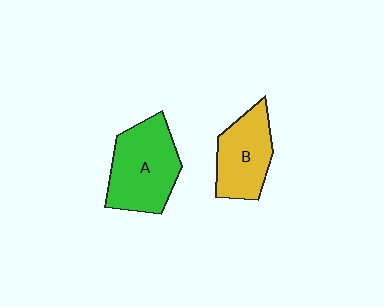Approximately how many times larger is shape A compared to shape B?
Approximately 1.3 times.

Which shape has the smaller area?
Shape B (yellow).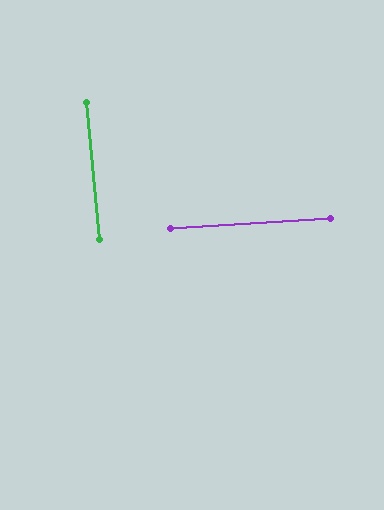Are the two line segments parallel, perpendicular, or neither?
Perpendicular — they meet at approximately 88°.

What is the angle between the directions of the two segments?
Approximately 88 degrees.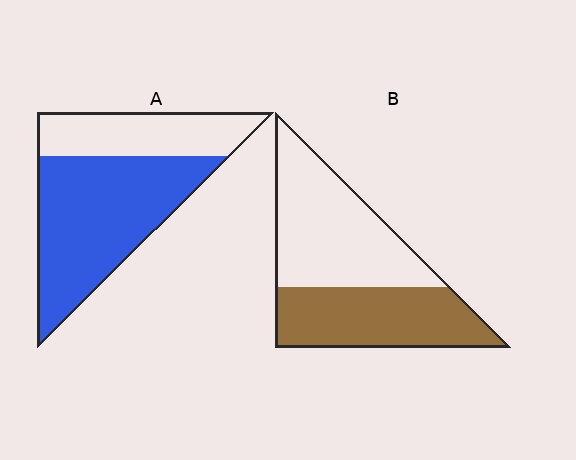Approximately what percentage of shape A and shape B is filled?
A is approximately 65% and B is approximately 45%.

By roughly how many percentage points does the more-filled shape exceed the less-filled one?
By roughly 20 percentage points (A over B).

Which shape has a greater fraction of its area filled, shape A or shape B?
Shape A.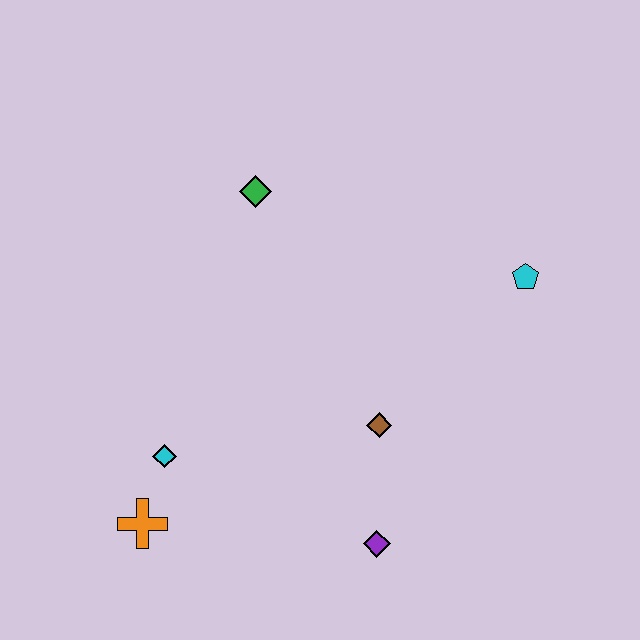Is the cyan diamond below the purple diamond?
No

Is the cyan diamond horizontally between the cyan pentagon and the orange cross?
Yes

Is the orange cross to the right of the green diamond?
No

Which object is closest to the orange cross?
The cyan diamond is closest to the orange cross.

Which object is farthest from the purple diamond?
The green diamond is farthest from the purple diamond.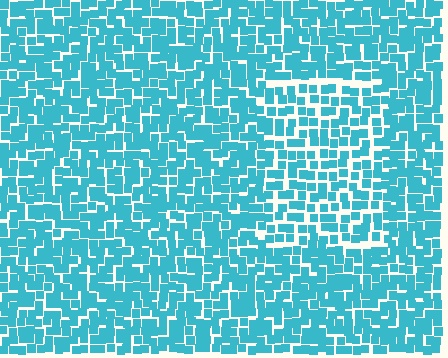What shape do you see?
I see a rectangle.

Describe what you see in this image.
The image contains small cyan elements arranged at two different densities. A rectangle-shaped region is visible where the elements are less densely packed than the surrounding area.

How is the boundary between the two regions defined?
The boundary is defined by a change in element density (approximately 1.4x ratio). All elements are the same color, size, and shape.